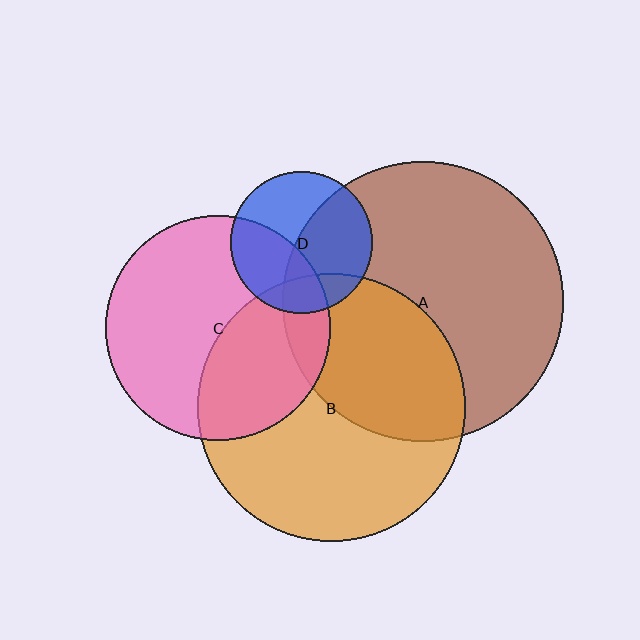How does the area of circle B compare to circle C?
Approximately 1.4 times.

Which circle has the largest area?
Circle A (brown).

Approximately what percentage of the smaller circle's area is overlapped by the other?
Approximately 40%.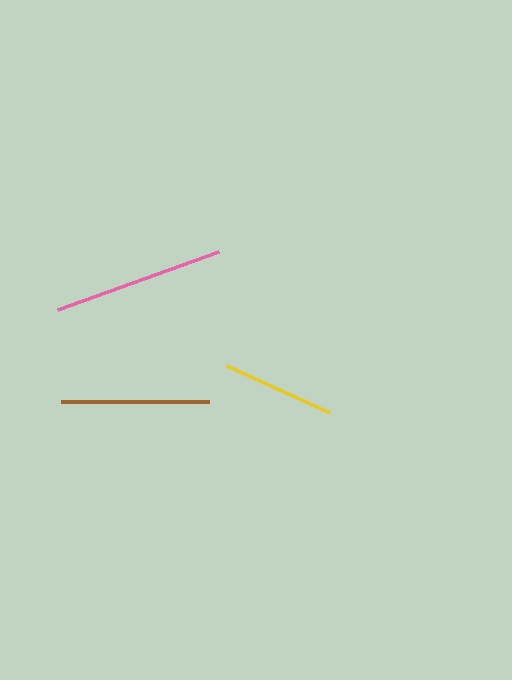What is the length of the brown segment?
The brown segment is approximately 148 pixels long.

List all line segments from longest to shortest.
From longest to shortest: pink, brown, yellow.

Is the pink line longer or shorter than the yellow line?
The pink line is longer than the yellow line.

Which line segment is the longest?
The pink line is the longest at approximately 171 pixels.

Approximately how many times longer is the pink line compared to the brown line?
The pink line is approximately 1.2 times the length of the brown line.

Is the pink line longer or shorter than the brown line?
The pink line is longer than the brown line.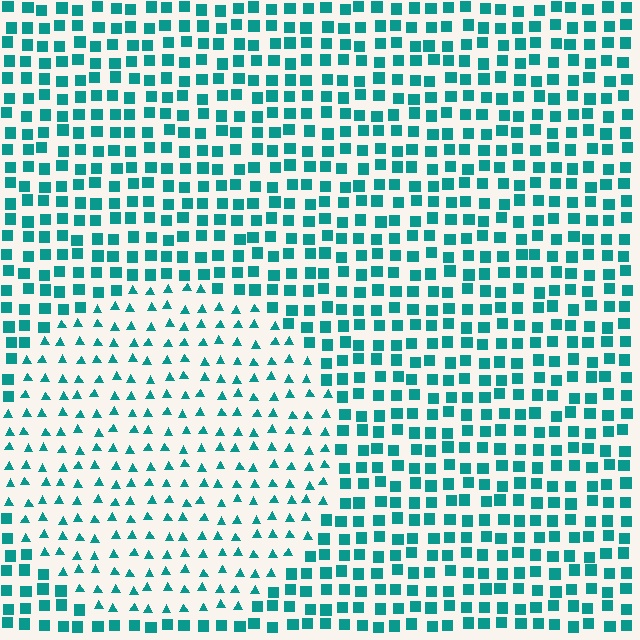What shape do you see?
I see a circle.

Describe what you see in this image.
The image is filled with small teal elements arranged in a uniform grid. A circle-shaped region contains triangles, while the surrounding area contains squares. The boundary is defined purely by the change in element shape.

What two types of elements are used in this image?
The image uses triangles inside the circle region and squares outside it.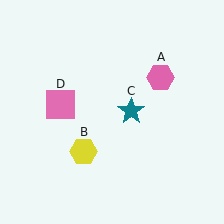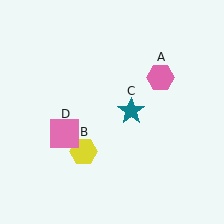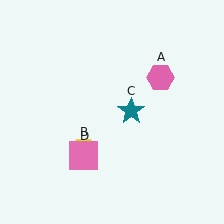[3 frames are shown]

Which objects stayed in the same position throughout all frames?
Pink hexagon (object A) and yellow hexagon (object B) and teal star (object C) remained stationary.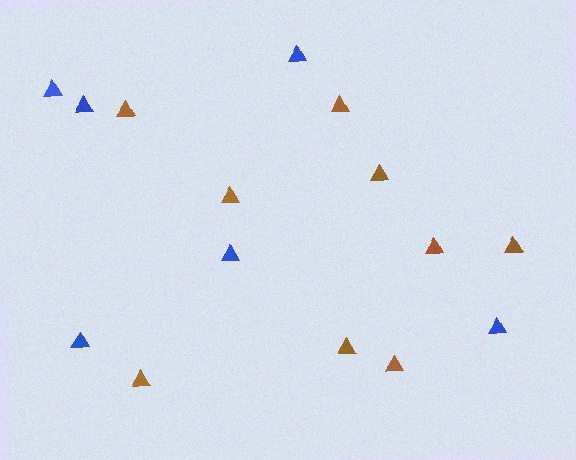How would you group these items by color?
There are 2 groups: one group of blue triangles (6) and one group of brown triangles (9).